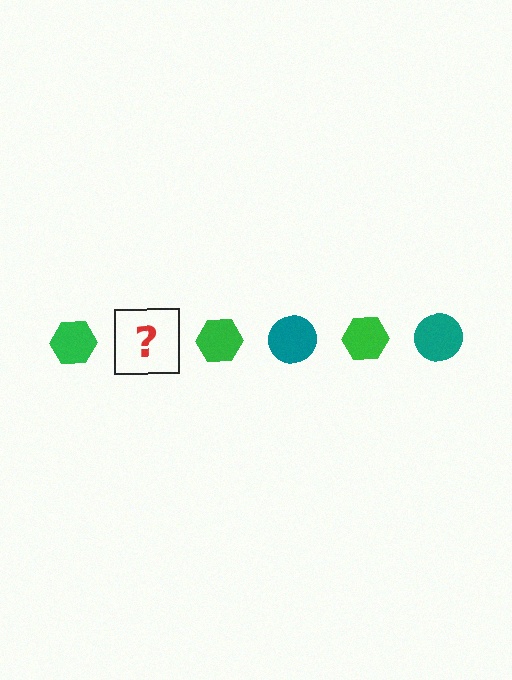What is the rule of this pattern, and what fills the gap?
The rule is that the pattern alternates between green hexagon and teal circle. The gap should be filled with a teal circle.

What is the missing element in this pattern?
The missing element is a teal circle.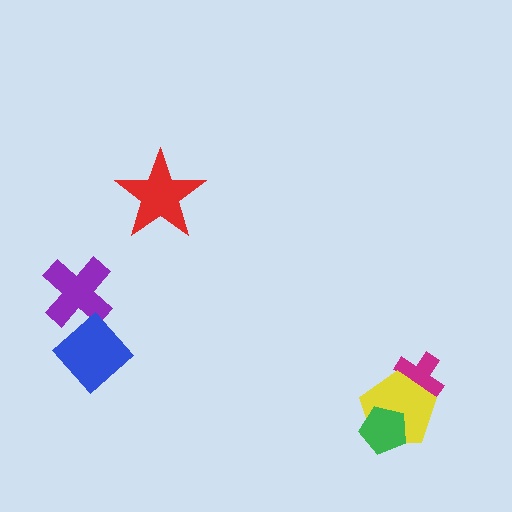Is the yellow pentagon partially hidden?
Yes, it is partially covered by another shape.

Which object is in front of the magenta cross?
The yellow pentagon is in front of the magenta cross.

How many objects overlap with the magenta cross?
1 object overlaps with the magenta cross.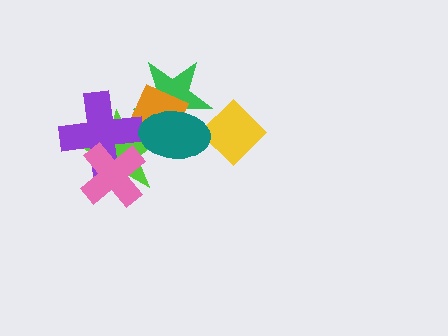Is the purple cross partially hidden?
Yes, it is partially covered by another shape.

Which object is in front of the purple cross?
The pink cross is in front of the purple cross.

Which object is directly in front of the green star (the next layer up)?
The orange diamond is directly in front of the green star.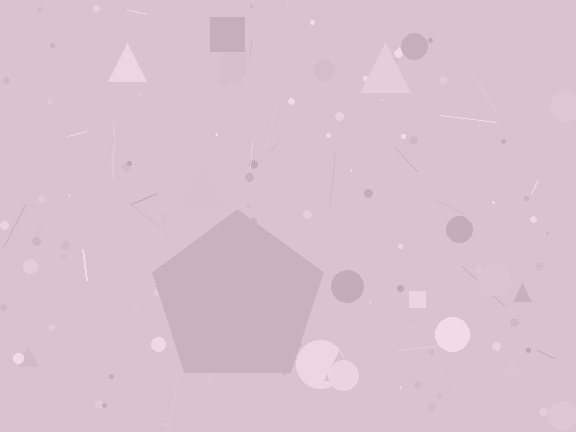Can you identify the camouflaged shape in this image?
The camouflaged shape is a pentagon.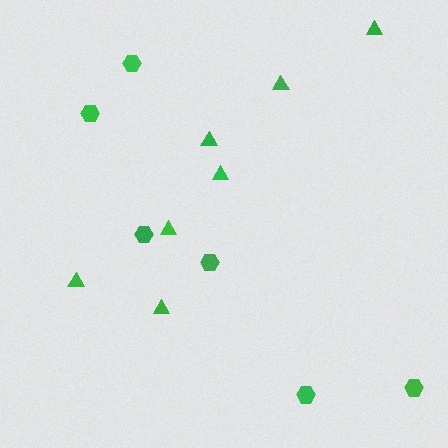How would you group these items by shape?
There are 2 groups: one group of triangles (7) and one group of hexagons (6).